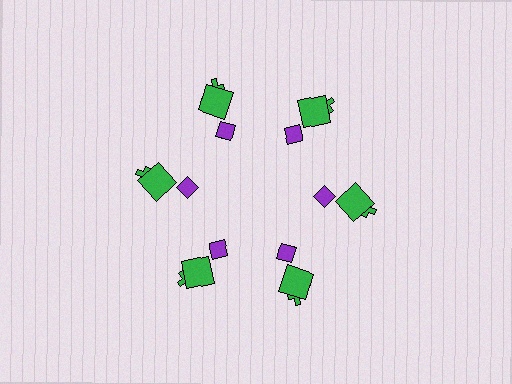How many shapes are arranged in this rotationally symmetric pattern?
There are 18 shapes, arranged in 6 groups of 3.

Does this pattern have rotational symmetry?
Yes, this pattern has 6-fold rotational symmetry. It looks the same after rotating 60 degrees around the center.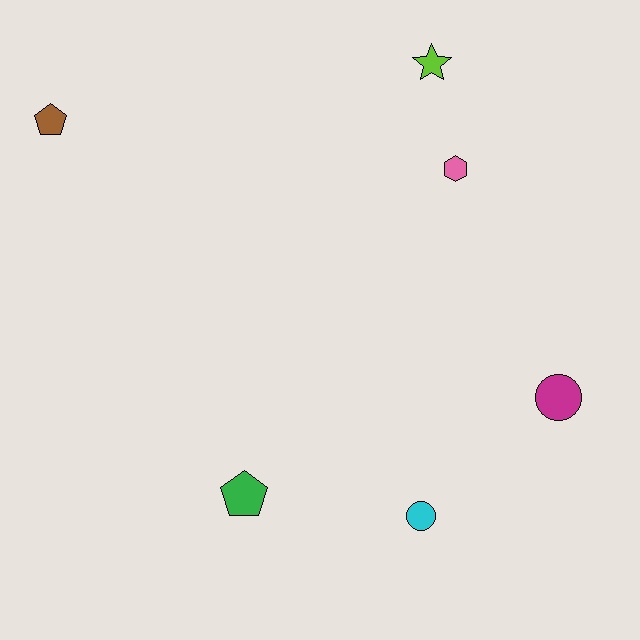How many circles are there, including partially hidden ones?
There are 2 circles.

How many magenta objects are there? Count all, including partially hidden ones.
There is 1 magenta object.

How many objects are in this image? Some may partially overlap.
There are 6 objects.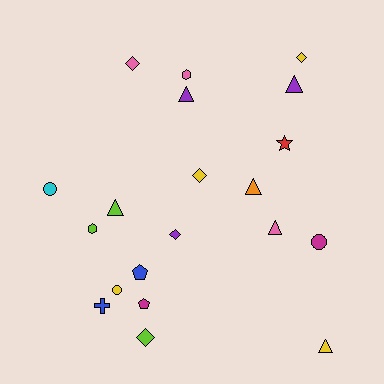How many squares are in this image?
There are no squares.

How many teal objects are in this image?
There are no teal objects.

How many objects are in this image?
There are 20 objects.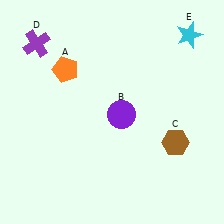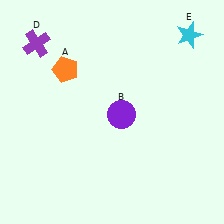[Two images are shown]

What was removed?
The brown hexagon (C) was removed in Image 2.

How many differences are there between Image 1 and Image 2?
There is 1 difference between the two images.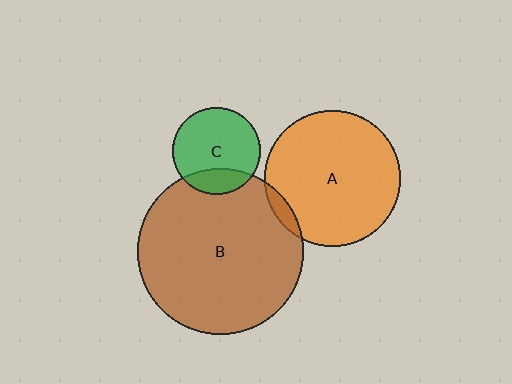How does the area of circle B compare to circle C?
Approximately 3.6 times.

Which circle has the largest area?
Circle B (brown).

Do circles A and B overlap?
Yes.